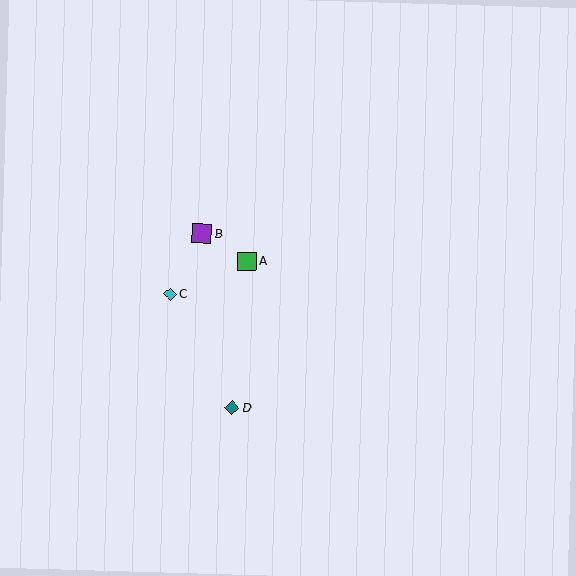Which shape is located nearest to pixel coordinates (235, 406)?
The teal diamond (labeled D) at (232, 408) is nearest to that location.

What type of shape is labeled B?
Shape B is a purple square.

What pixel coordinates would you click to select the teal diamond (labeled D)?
Click at (232, 408) to select the teal diamond D.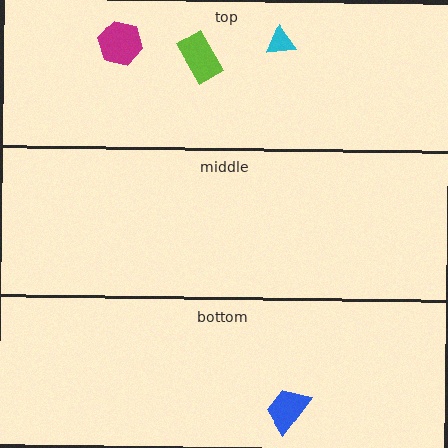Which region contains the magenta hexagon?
The top region.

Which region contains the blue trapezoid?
The bottom region.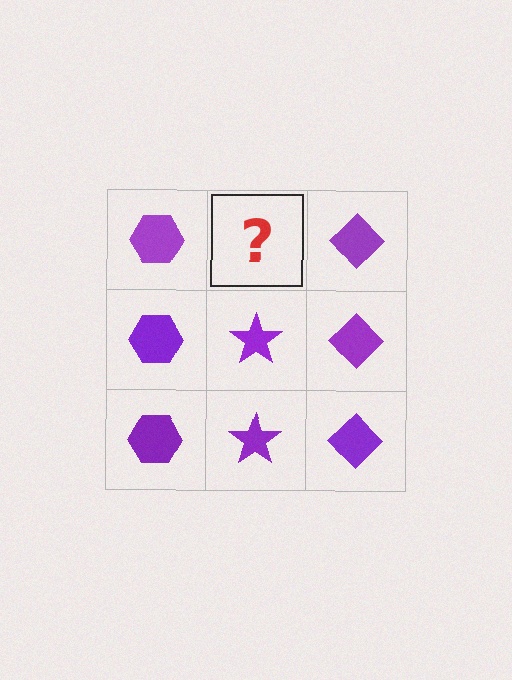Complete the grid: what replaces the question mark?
The question mark should be replaced with a purple star.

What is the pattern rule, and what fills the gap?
The rule is that each column has a consistent shape. The gap should be filled with a purple star.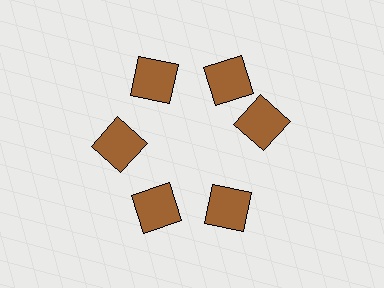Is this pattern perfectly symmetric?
No. The 6 brown squares are arranged in a ring, but one element near the 3 o'clock position is rotated out of alignment along the ring, breaking the 6-fold rotational symmetry.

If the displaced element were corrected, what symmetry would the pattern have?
It would have 6-fold rotational symmetry — the pattern would map onto itself every 60 degrees.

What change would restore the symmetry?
The symmetry would be restored by rotating it back into even spacing with its neighbors so that all 6 squares sit at equal angles and equal distance from the center.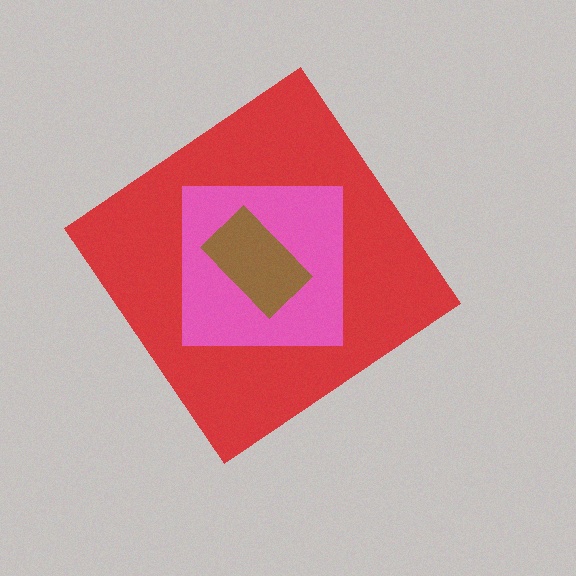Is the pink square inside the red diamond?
Yes.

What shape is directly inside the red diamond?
The pink square.